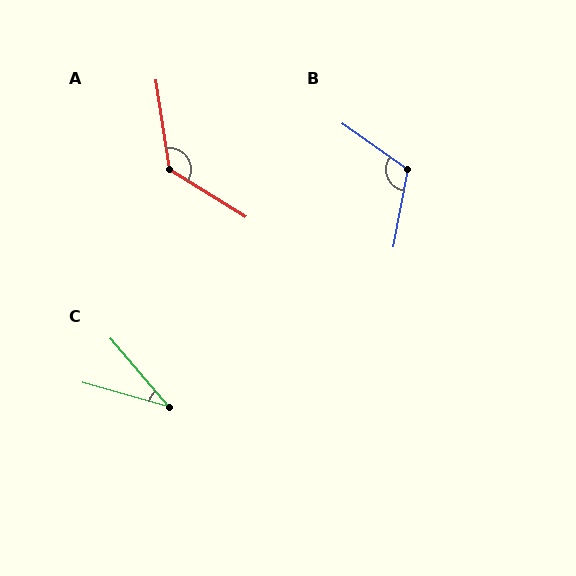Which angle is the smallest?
C, at approximately 34 degrees.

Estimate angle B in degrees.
Approximately 115 degrees.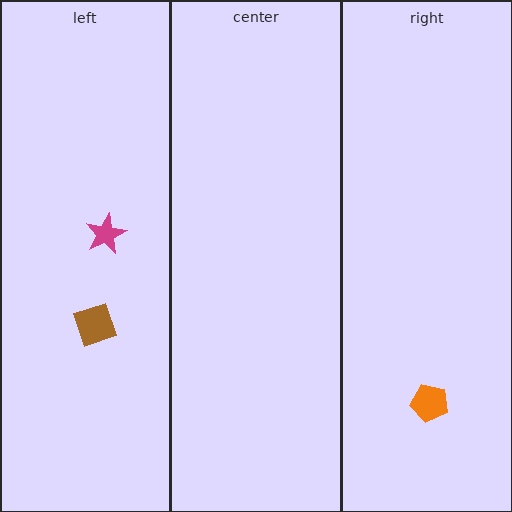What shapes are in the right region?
The orange pentagon.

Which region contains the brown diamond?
The left region.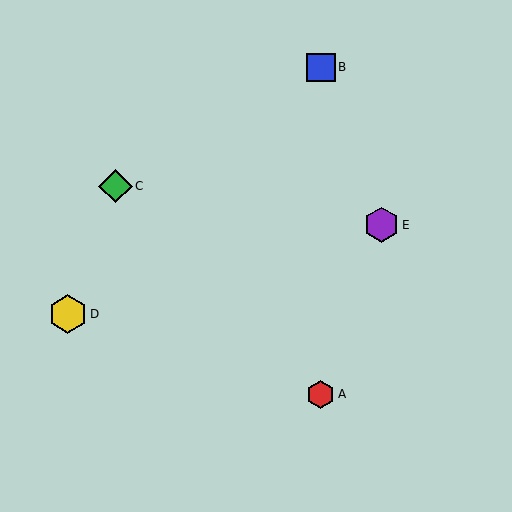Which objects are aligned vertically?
Objects A, B are aligned vertically.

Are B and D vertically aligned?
No, B is at x≈321 and D is at x≈68.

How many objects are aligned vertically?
2 objects (A, B) are aligned vertically.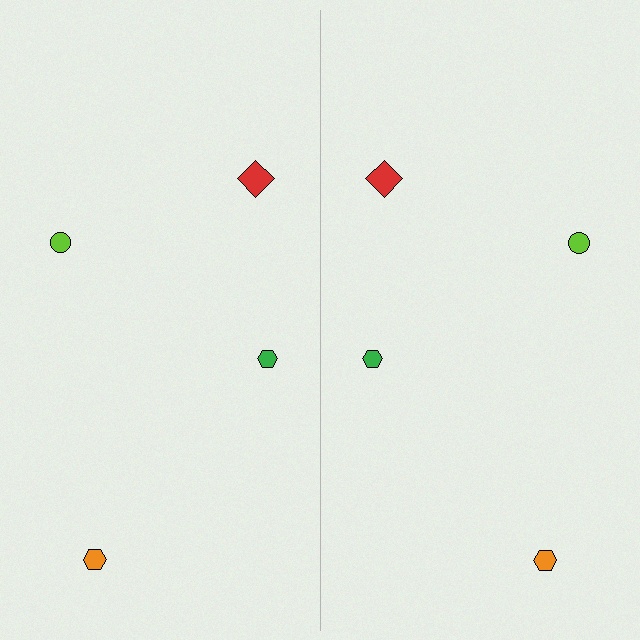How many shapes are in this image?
There are 8 shapes in this image.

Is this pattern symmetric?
Yes, this pattern has bilateral (reflection) symmetry.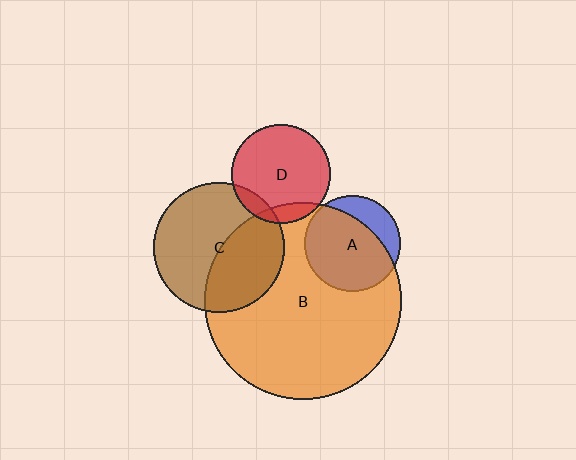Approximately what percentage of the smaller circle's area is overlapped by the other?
Approximately 10%.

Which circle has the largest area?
Circle B (orange).